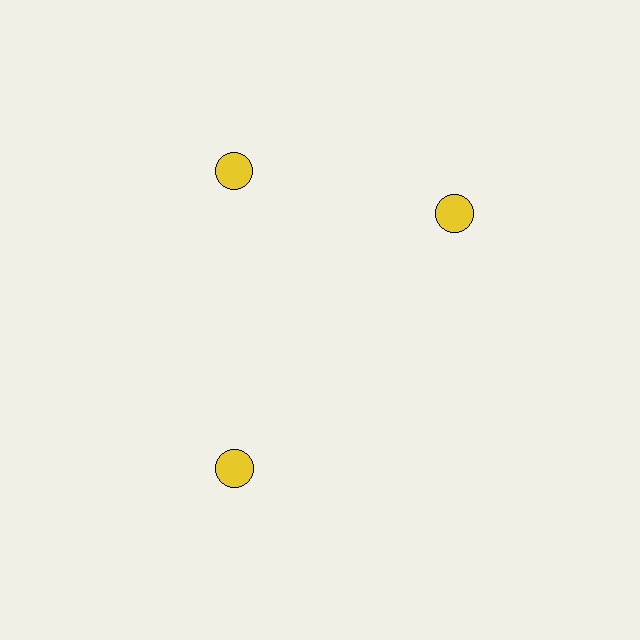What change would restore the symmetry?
The symmetry would be restored by rotating it back into even spacing with its neighbors so that all 3 circles sit at equal angles and equal distance from the center.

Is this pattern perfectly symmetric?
No. The 3 yellow circles are arranged in a ring, but one element near the 3 o'clock position is rotated out of alignment along the ring, breaking the 3-fold rotational symmetry.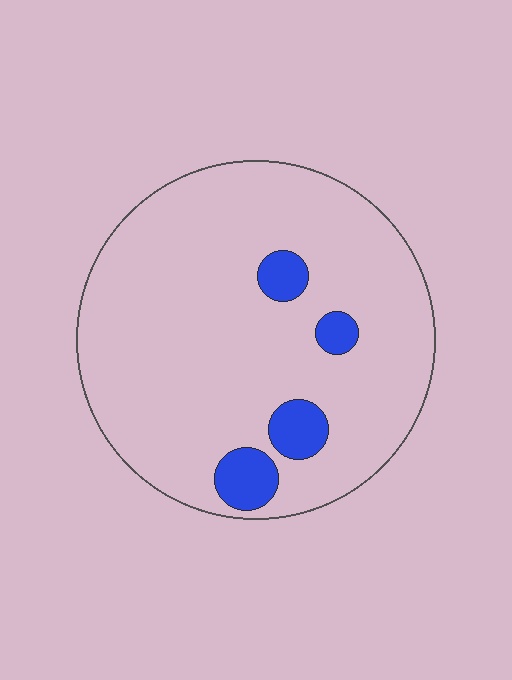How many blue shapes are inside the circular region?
4.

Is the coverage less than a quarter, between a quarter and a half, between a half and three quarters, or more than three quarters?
Less than a quarter.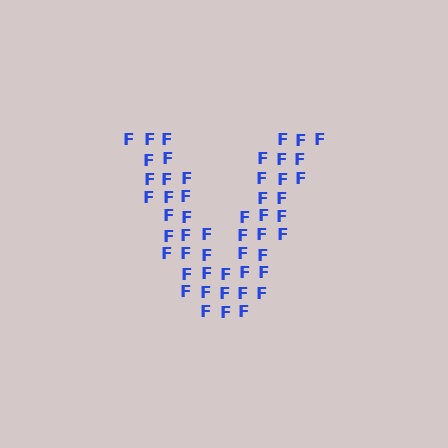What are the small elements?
The small elements are letter F's.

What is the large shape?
The large shape is the letter V.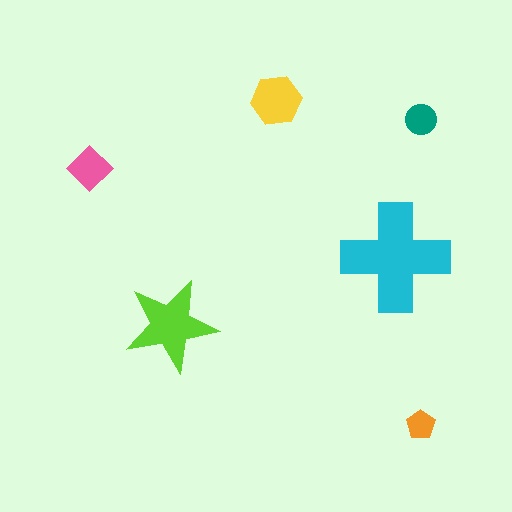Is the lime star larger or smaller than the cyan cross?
Smaller.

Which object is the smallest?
The orange pentagon.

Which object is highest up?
The yellow hexagon is topmost.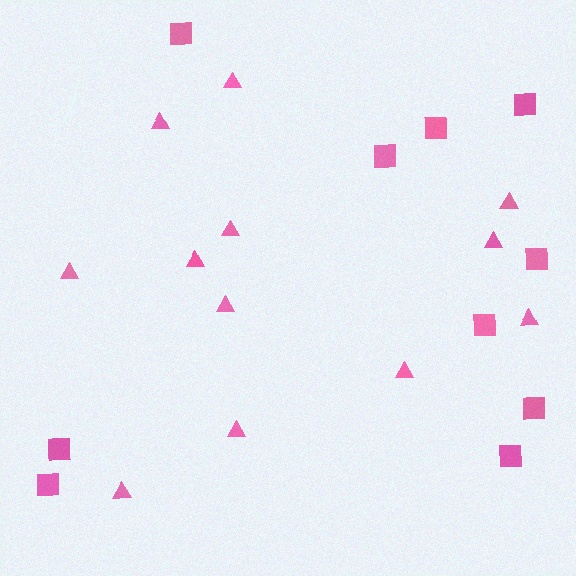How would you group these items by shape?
There are 2 groups: one group of squares (10) and one group of triangles (12).